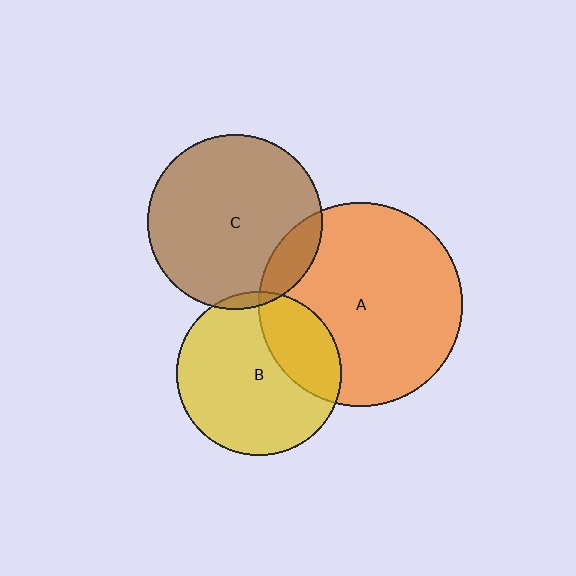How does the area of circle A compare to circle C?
Approximately 1.4 times.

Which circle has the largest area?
Circle A (orange).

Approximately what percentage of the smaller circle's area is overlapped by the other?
Approximately 15%.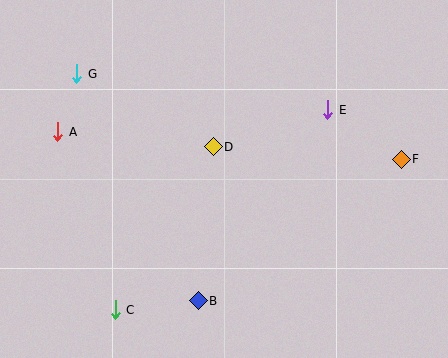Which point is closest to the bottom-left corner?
Point C is closest to the bottom-left corner.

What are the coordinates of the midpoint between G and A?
The midpoint between G and A is at (67, 103).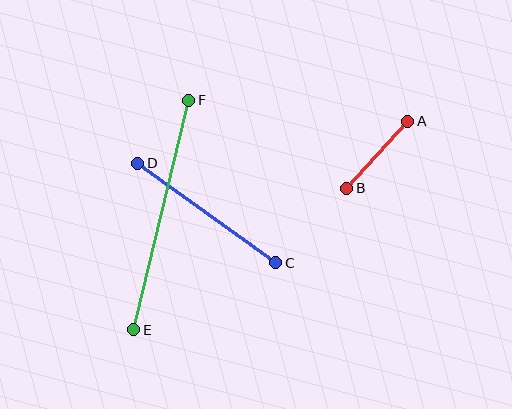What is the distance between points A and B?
The distance is approximately 91 pixels.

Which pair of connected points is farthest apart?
Points E and F are farthest apart.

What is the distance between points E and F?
The distance is approximately 236 pixels.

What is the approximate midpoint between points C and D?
The midpoint is at approximately (207, 213) pixels.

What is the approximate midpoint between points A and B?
The midpoint is at approximately (377, 155) pixels.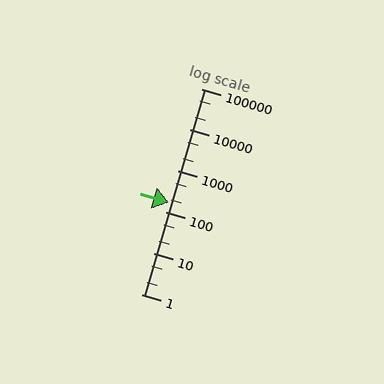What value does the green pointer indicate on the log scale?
The pointer indicates approximately 170.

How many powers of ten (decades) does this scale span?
The scale spans 5 decades, from 1 to 100000.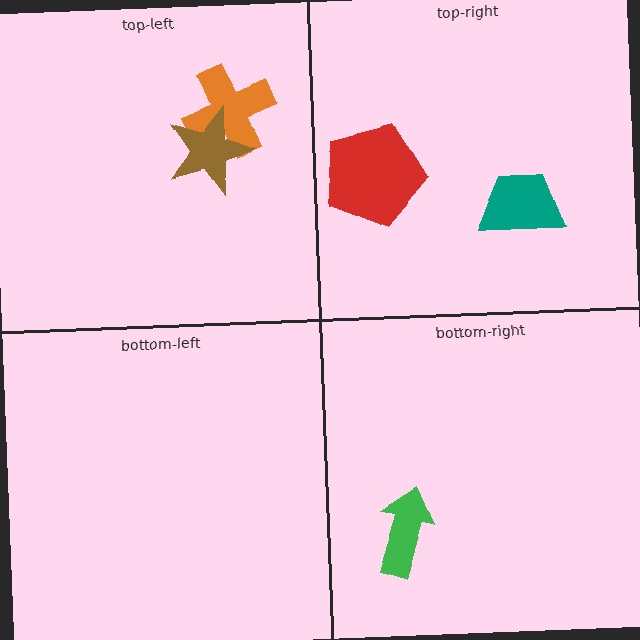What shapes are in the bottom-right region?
The green arrow.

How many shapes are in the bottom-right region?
1.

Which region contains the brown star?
The top-left region.